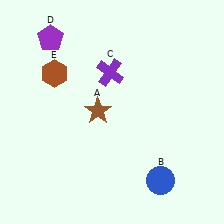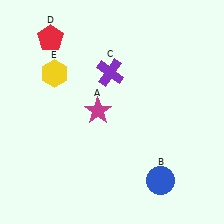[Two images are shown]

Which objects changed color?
A changed from brown to magenta. D changed from purple to red. E changed from brown to yellow.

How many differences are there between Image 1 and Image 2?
There are 3 differences between the two images.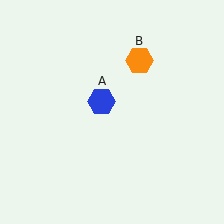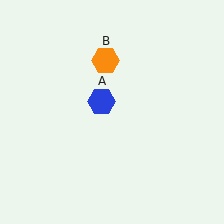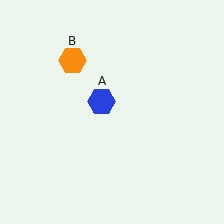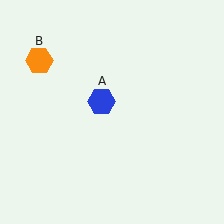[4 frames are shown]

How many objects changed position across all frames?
1 object changed position: orange hexagon (object B).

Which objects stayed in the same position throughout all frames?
Blue hexagon (object A) remained stationary.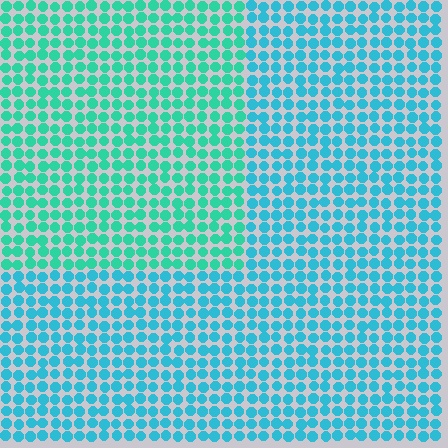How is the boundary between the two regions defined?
The boundary is defined purely by a slight shift in hue (about 28 degrees). Spacing, size, and orientation are identical on both sides.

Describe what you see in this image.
The image is filled with small cyan elements in a uniform arrangement. A rectangle-shaped region is visible where the elements are tinted to a slightly different hue, forming a subtle color boundary.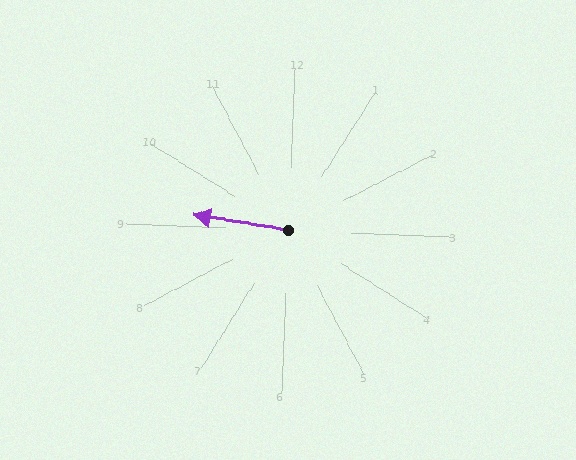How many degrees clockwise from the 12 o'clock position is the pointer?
Approximately 277 degrees.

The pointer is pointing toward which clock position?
Roughly 9 o'clock.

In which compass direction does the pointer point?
West.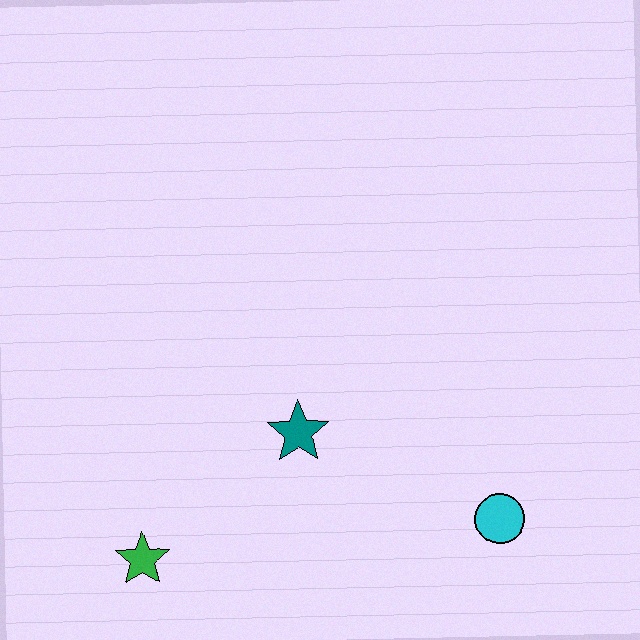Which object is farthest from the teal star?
The cyan circle is farthest from the teal star.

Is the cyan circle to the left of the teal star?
No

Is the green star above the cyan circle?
No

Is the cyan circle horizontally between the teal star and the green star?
No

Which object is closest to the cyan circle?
The teal star is closest to the cyan circle.